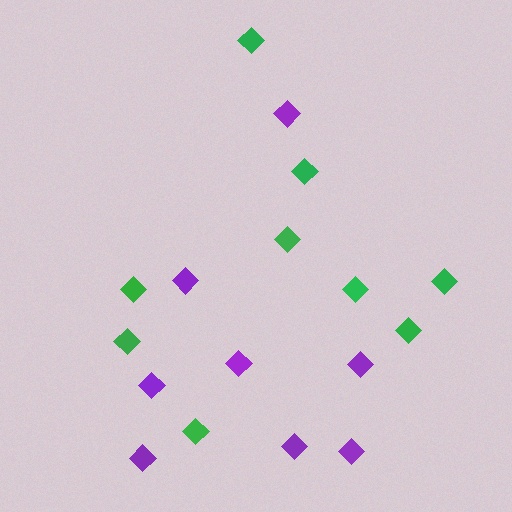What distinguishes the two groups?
There are 2 groups: one group of green diamonds (9) and one group of purple diamonds (8).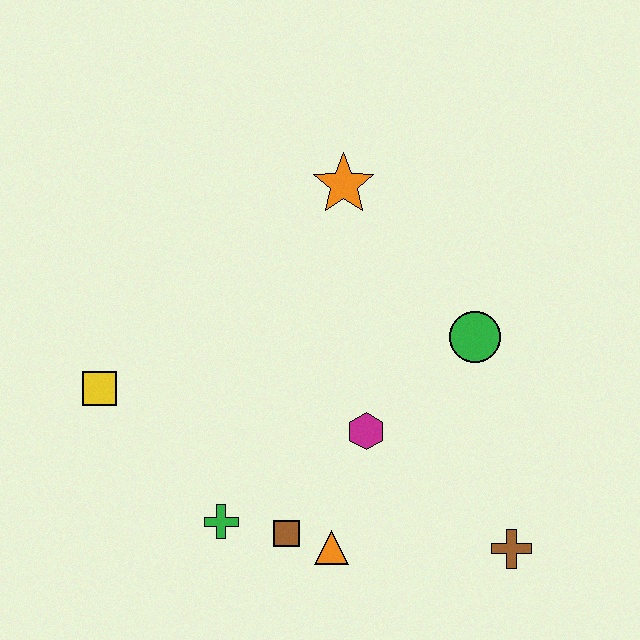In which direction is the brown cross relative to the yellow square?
The brown cross is to the right of the yellow square.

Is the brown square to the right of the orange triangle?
No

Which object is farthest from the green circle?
The yellow square is farthest from the green circle.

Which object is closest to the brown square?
The orange triangle is closest to the brown square.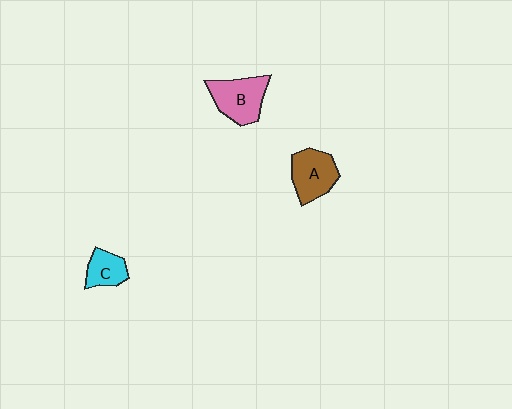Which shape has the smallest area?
Shape C (cyan).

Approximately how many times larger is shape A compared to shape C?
Approximately 1.6 times.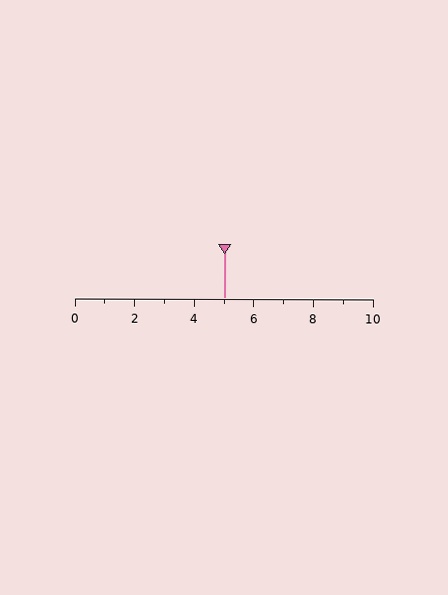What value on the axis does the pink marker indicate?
The marker indicates approximately 5.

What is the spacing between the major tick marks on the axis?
The major ticks are spaced 2 apart.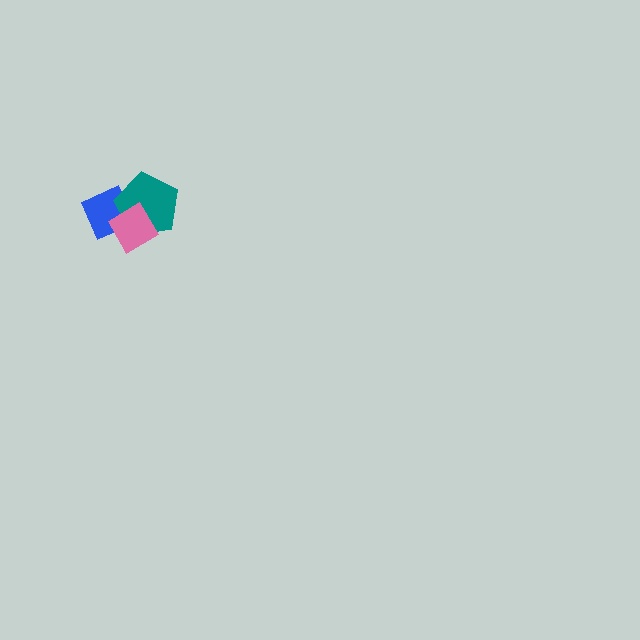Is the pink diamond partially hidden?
No, no other shape covers it.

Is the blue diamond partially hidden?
Yes, it is partially covered by another shape.